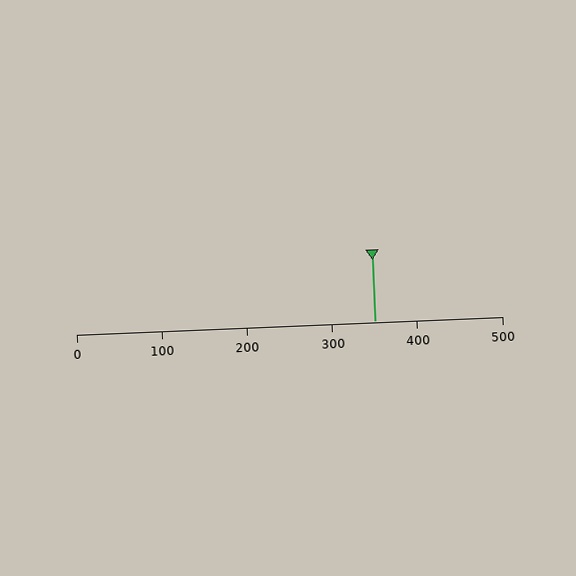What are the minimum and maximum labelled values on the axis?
The axis runs from 0 to 500.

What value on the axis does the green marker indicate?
The marker indicates approximately 350.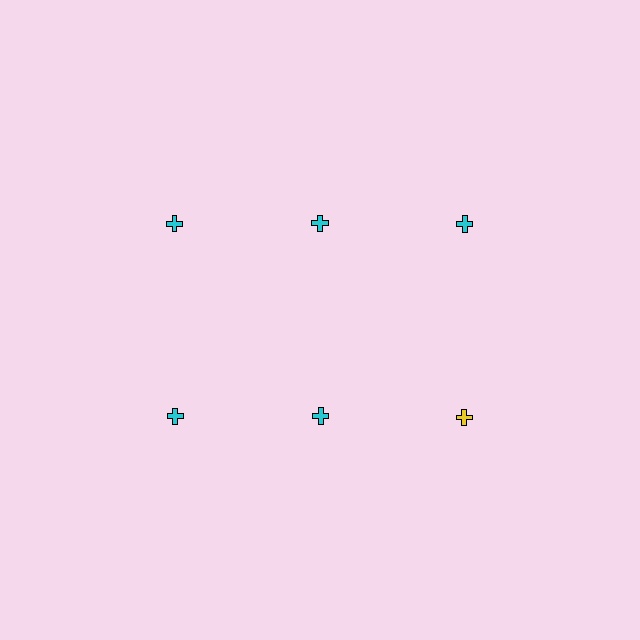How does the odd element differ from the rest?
It has a different color: yellow instead of cyan.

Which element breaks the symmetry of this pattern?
The yellow cross in the second row, center column breaks the symmetry. All other shapes are cyan crosses.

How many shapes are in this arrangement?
There are 6 shapes arranged in a grid pattern.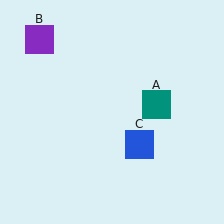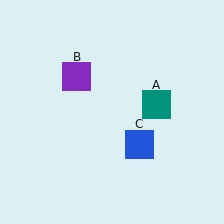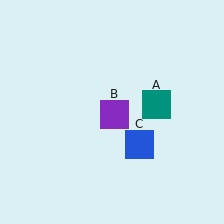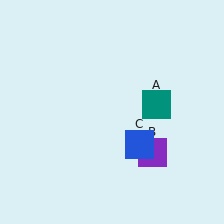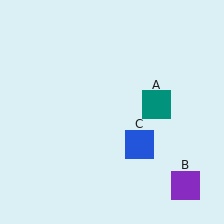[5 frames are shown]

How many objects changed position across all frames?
1 object changed position: purple square (object B).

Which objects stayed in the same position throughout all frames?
Teal square (object A) and blue square (object C) remained stationary.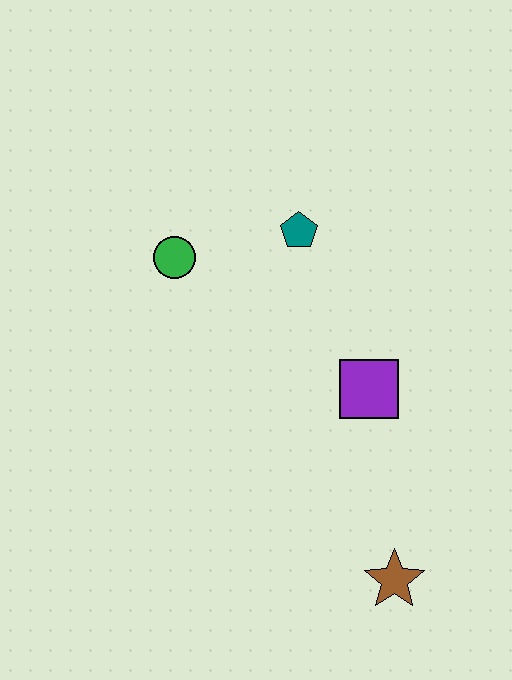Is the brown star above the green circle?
No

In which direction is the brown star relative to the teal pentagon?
The brown star is below the teal pentagon.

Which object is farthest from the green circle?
The brown star is farthest from the green circle.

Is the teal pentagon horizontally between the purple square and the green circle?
Yes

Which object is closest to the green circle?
The teal pentagon is closest to the green circle.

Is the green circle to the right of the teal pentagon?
No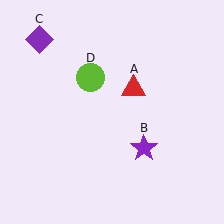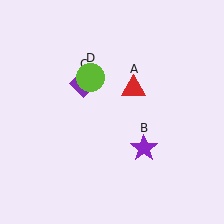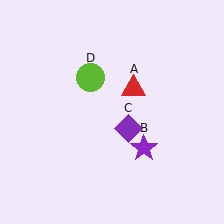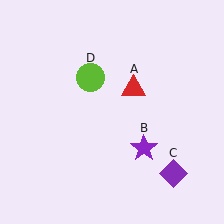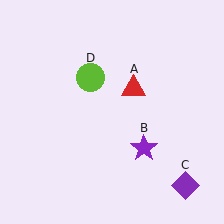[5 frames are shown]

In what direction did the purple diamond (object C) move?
The purple diamond (object C) moved down and to the right.